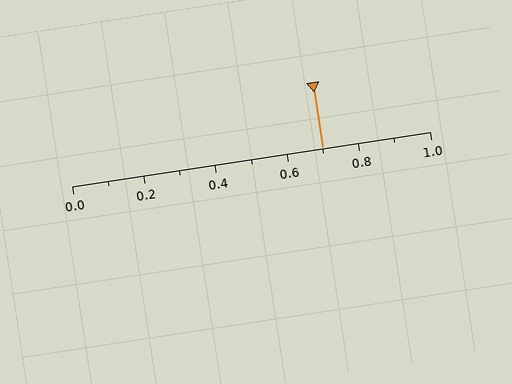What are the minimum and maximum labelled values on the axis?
The axis runs from 0.0 to 1.0.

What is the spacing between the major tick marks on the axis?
The major ticks are spaced 0.2 apart.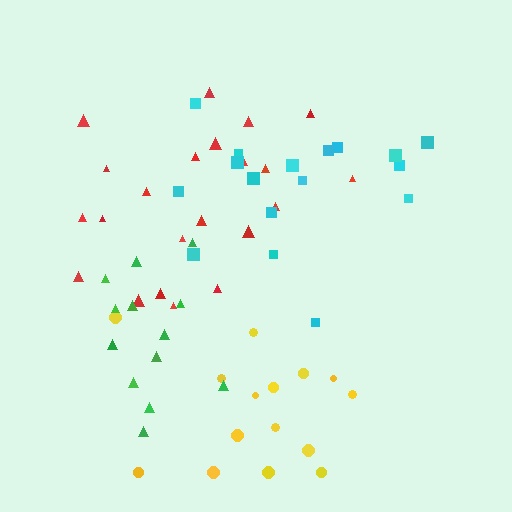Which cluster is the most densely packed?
Green.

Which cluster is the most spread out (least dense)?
Cyan.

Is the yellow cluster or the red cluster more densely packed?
Red.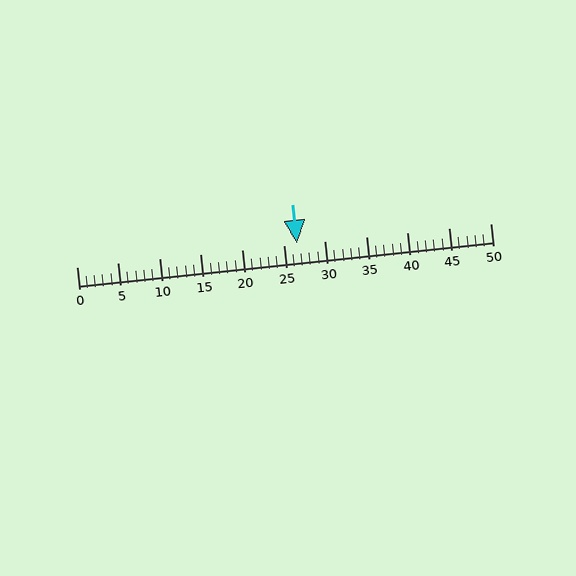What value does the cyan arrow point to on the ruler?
The cyan arrow points to approximately 27.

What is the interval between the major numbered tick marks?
The major tick marks are spaced 5 units apart.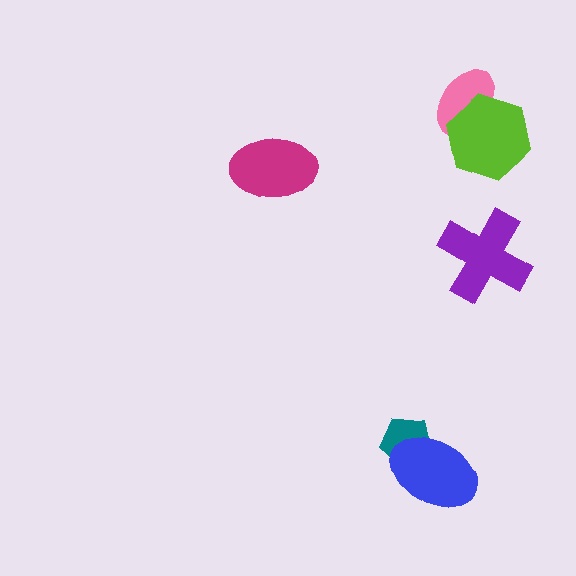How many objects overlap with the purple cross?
0 objects overlap with the purple cross.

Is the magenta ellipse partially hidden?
No, no other shape covers it.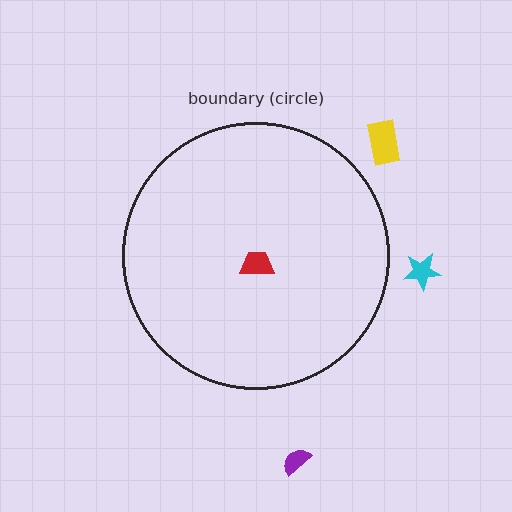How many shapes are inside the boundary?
1 inside, 3 outside.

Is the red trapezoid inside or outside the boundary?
Inside.